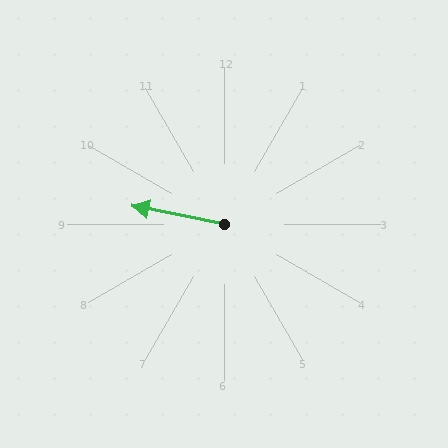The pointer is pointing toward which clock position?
Roughly 9 o'clock.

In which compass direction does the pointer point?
West.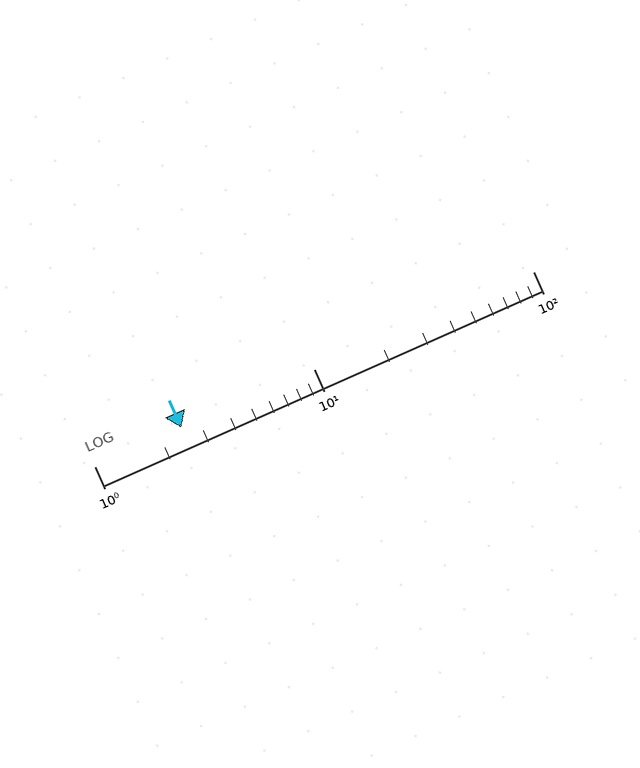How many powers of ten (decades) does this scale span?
The scale spans 2 decades, from 1 to 100.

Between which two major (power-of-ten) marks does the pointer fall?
The pointer is between 1 and 10.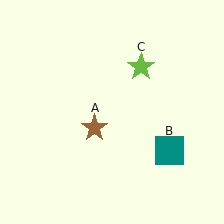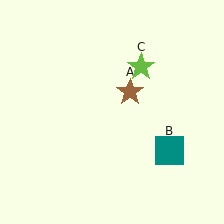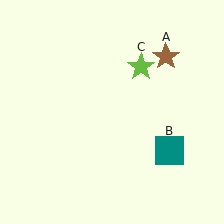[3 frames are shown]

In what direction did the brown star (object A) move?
The brown star (object A) moved up and to the right.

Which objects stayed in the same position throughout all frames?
Teal square (object B) and lime star (object C) remained stationary.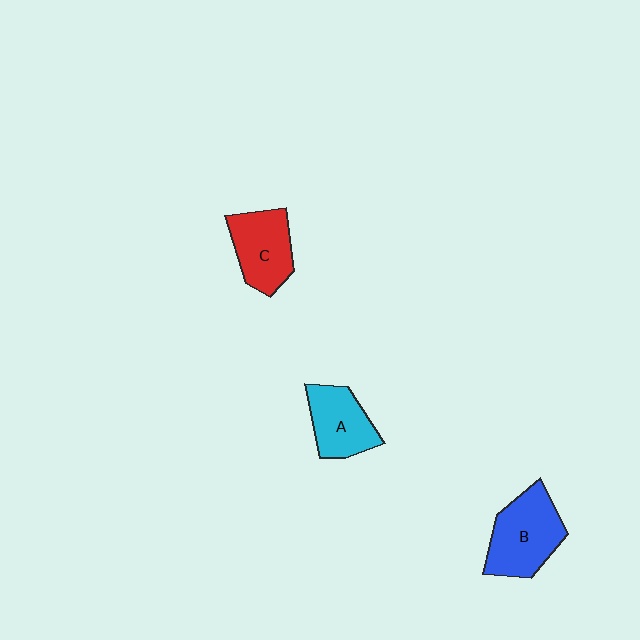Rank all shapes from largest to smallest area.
From largest to smallest: B (blue), C (red), A (cyan).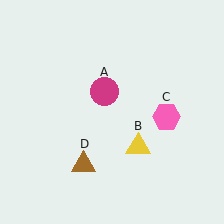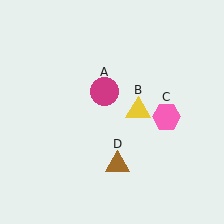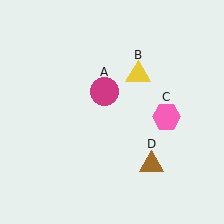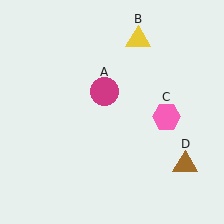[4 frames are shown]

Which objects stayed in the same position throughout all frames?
Magenta circle (object A) and pink hexagon (object C) remained stationary.